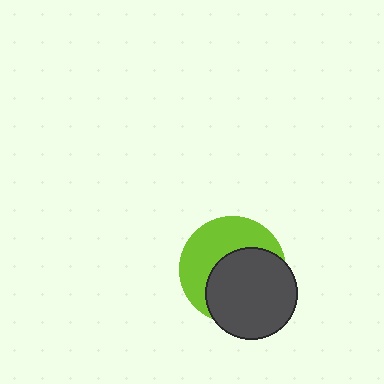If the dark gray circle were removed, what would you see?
You would see the complete lime circle.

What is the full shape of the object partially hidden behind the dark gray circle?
The partially hidden object is a lime circle.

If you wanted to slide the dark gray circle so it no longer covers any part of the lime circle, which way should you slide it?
Slide it toward the lower-right — that is the most direct way to separate the two shapes.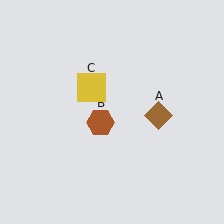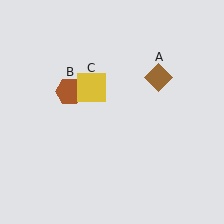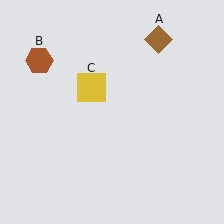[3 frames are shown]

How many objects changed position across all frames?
2 objects changed position: brown diamond (object A), brown hexagon (object B).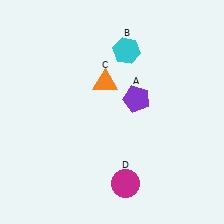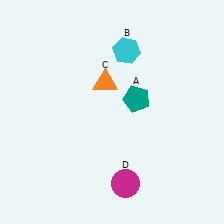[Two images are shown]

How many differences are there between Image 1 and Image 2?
There is 1 difference between the two images.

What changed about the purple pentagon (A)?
In Image 1, A is purple. In Image 2, it changed to teal.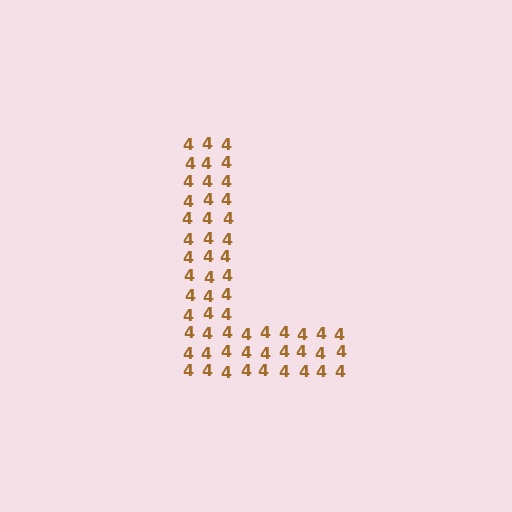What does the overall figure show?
The overall figure shows the letter L.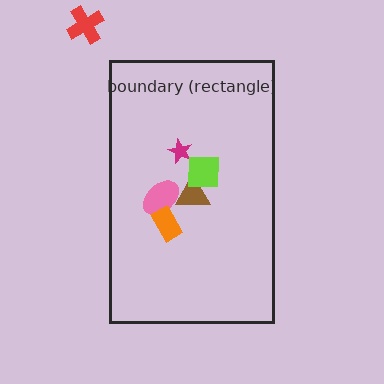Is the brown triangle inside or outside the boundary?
Inside.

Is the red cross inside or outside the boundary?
Outside.